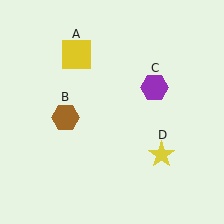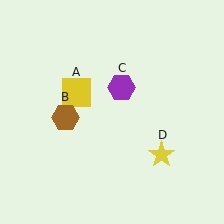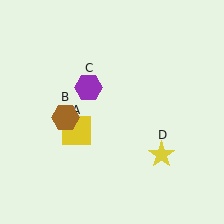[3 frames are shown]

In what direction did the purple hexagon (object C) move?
The purple hexagon (object C) moved left.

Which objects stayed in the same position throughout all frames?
Brown hexagon (object B) and yellow star (object D) remained stationary.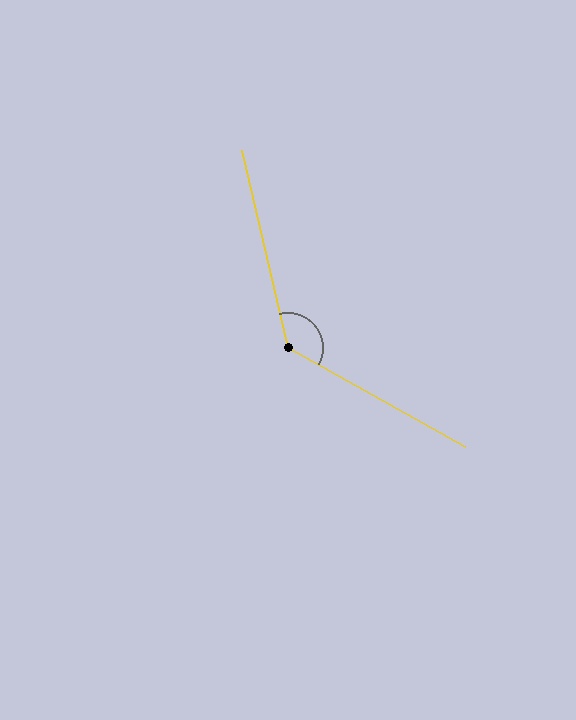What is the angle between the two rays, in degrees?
Approximately 132 degrees.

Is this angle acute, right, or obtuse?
It is obtuse.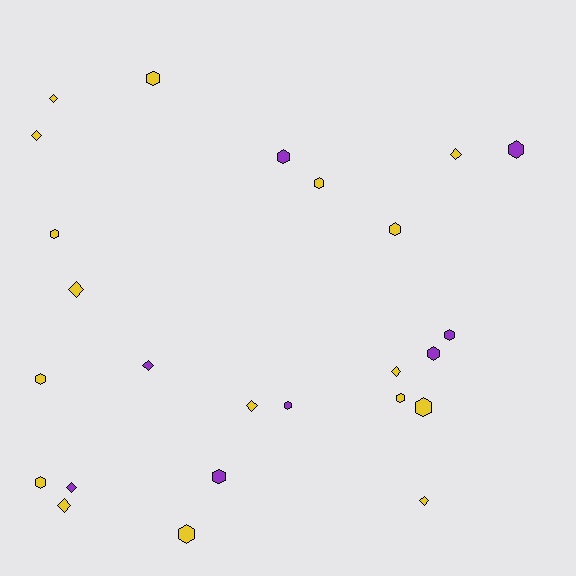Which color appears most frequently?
Yellow, with 17 objects.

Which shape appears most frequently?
Hexagon, with 15 objects.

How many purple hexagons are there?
There are 6 purple hexagons.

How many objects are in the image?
There are 25 objects.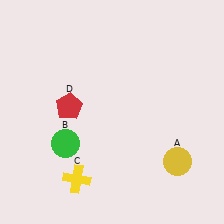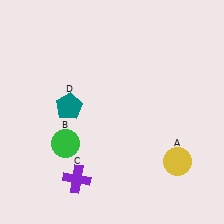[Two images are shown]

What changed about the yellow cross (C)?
In Image 1, C is yellow. In Image 2, it changed to purple.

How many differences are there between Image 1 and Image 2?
There are 2 differences between the two images.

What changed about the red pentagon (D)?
In Image 1, D is red. In Image 2, it changed to teal.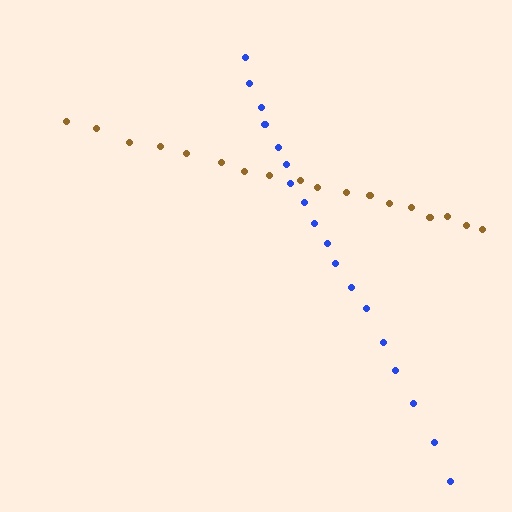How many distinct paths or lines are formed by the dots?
There are 2 distinct paths.